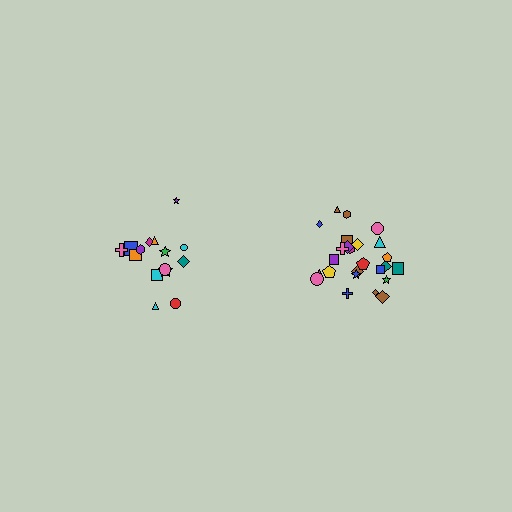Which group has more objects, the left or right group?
The right group.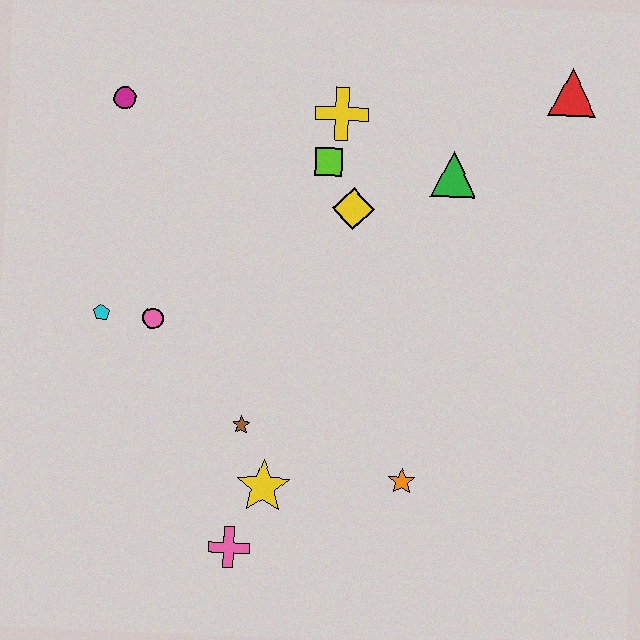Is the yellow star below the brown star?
Yes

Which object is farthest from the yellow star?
The red triangle is farthest from the yellow star.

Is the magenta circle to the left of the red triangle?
Yes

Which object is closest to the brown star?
The yellow star is closest to the brown star.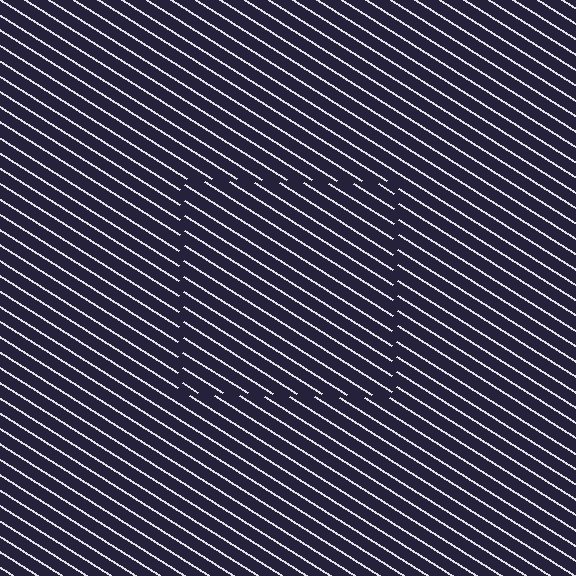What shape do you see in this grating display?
An illusory square. The interior of the shape contains the same grating, shifted by half a period — the contour is defined by the phase discontinuity where line-ends from the inner and outer gratings abut.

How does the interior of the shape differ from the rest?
The interior of the shape contains the same grating, shifted by half a period — the contour is defined by the phase discontinuity where line-ends from the inner and outer gratings abut.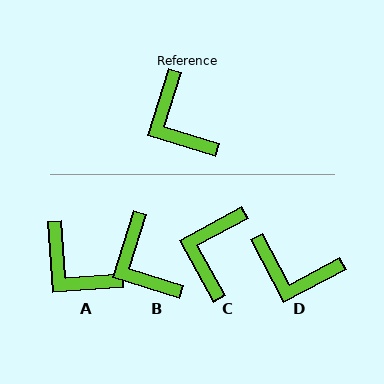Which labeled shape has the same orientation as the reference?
B.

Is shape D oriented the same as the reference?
No, it is off by about 45 degrees.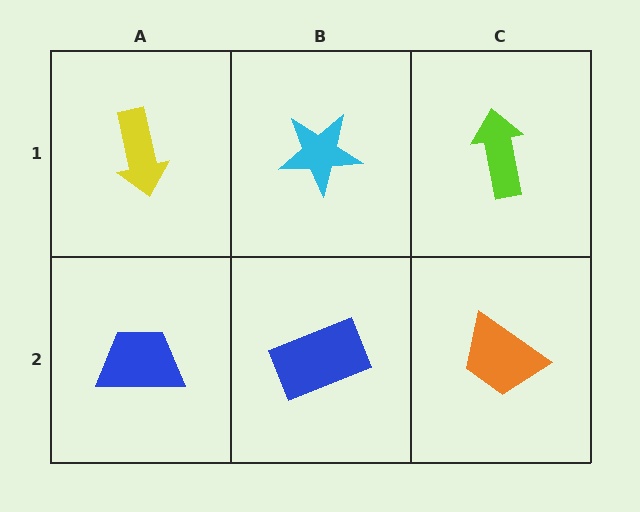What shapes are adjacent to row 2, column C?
A lime arrow (row 1, column C), a blue rectangle (row 2, column B).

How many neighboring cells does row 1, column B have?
3.